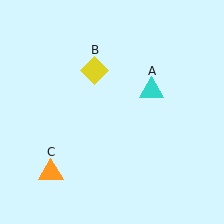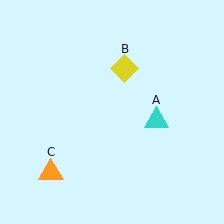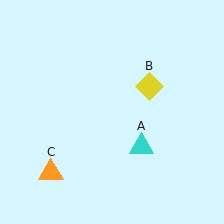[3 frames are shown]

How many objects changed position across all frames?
2 objects changed position: cyan triangle (object A), yellow diamond (object B).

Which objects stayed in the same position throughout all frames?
Orange triangle (object C) remained stationary.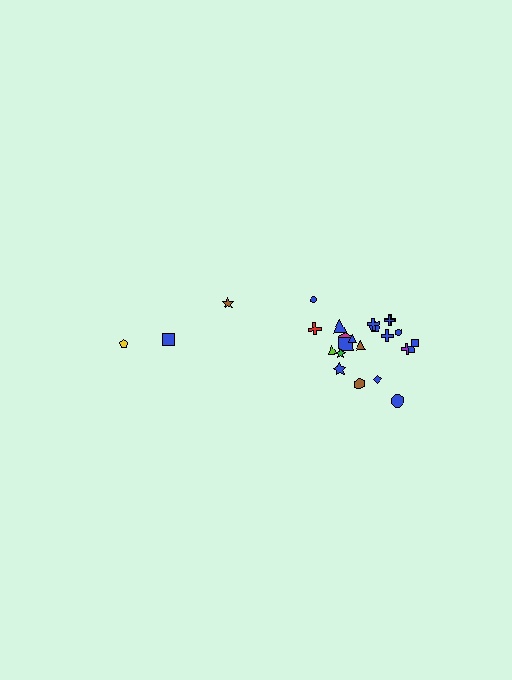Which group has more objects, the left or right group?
The right group.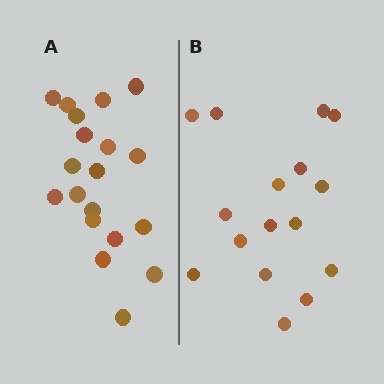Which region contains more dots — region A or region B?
Region A (the left region) has more dots.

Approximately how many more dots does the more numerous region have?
Region A has just a few more — roughly 2 or 3 more dots than region B.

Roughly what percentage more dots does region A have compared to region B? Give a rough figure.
About 20% more.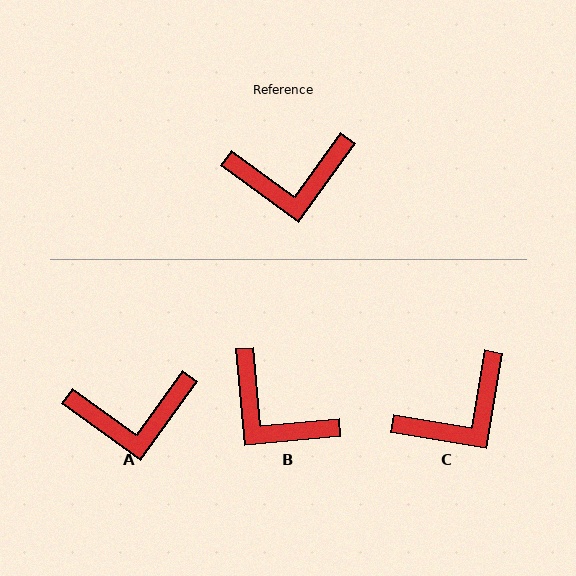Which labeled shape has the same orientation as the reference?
A.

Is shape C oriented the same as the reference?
No, it is off by about 26 degrees.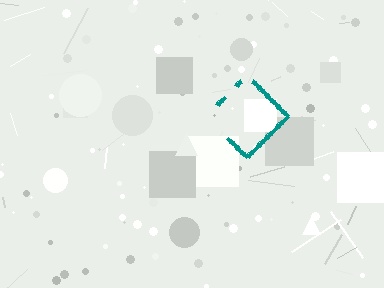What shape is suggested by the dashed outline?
The dashed outline suggests a diamond.